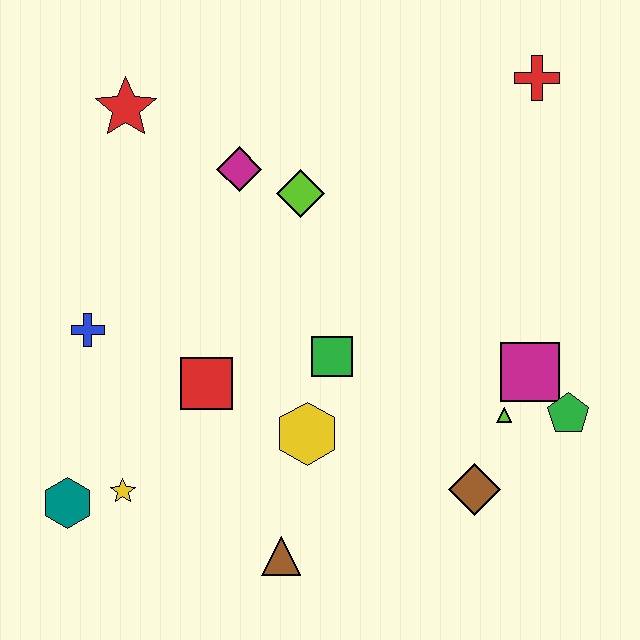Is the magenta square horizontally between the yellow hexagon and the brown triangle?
No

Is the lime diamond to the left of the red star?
No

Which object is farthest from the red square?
The red cross is farthest from the red square.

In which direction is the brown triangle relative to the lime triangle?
The brown triangle is to the left of the lime triangle.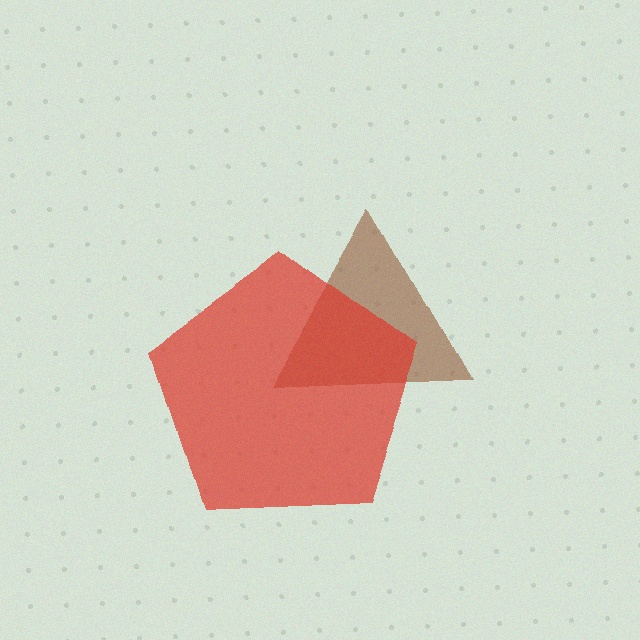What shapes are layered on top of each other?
The layered shapes are: a brown triangle, a red pentagon.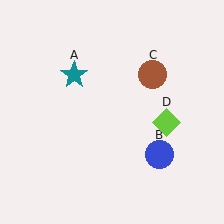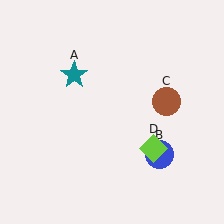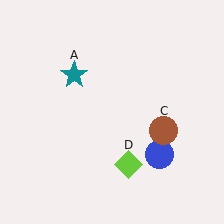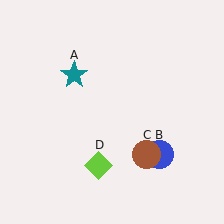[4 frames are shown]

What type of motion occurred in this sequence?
The brown circle (object C), lime diamond (object D) rotated clockwise around the center of the scene.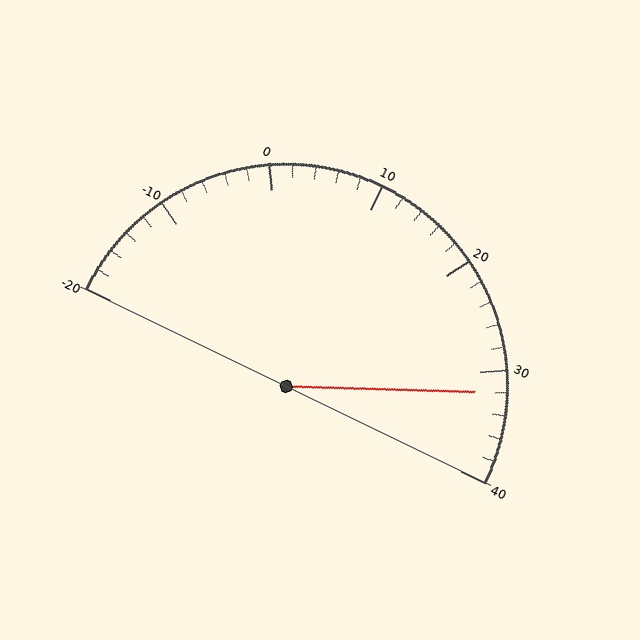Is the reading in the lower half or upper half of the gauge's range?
The reading is in the upper half of the range (-20 to 40).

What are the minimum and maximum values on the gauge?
The gauge ranges from -20 to 40.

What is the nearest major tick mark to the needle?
The nearest major tick mark is 30.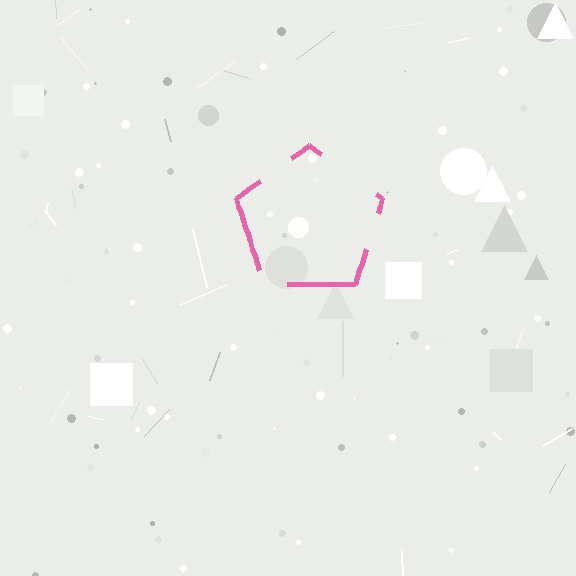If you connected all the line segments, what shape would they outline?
They would outline a pentagon.